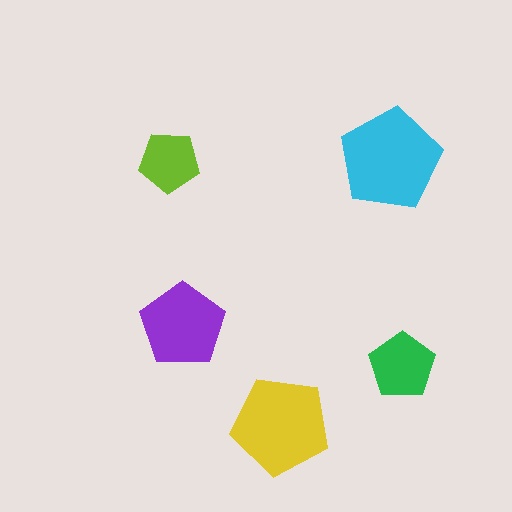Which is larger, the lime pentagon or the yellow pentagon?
The yellow one.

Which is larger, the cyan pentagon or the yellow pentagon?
The cyan one.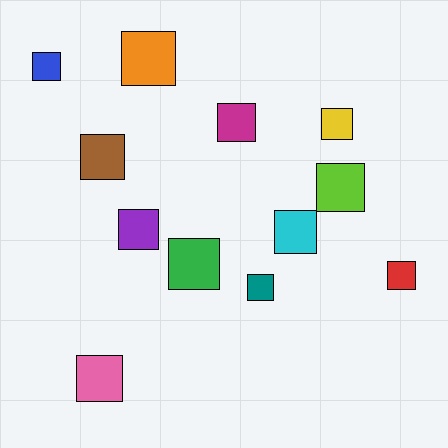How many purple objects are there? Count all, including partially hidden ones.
There is 1 purple object.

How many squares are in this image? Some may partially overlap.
There are 12 squares.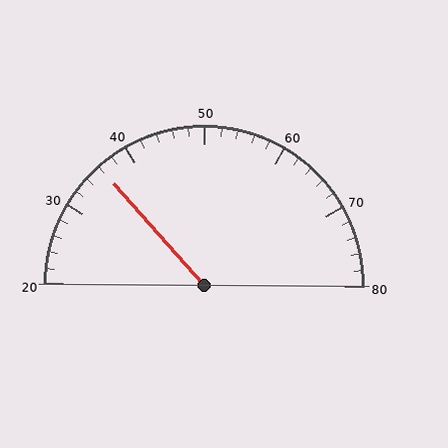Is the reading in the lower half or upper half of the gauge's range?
The reading is in the lower half of the range (20 to 80).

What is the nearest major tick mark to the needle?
The nearest major tick mark is 40.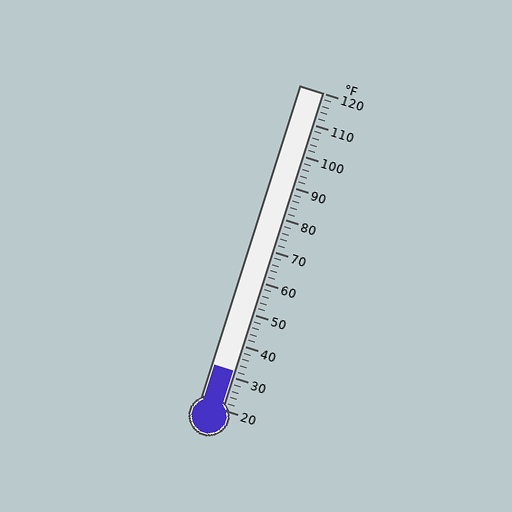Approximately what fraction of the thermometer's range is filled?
The thermometer is filled to approximately 10% of its range.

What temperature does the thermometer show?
The thermometer shows approximately 32°F.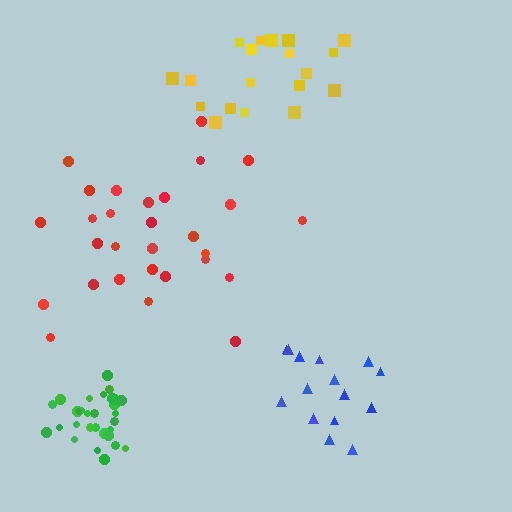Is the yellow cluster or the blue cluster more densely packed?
Blue.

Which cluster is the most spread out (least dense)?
Red.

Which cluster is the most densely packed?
Green.